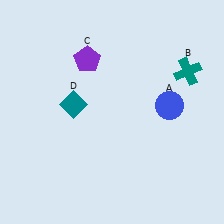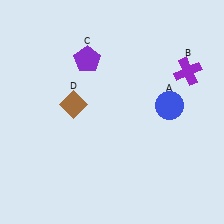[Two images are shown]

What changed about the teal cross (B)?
In Image 1, B is teal. In Image 2, it changed to purple.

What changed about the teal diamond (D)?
In Image 1, D is teal. In Image 2, it changed to brown.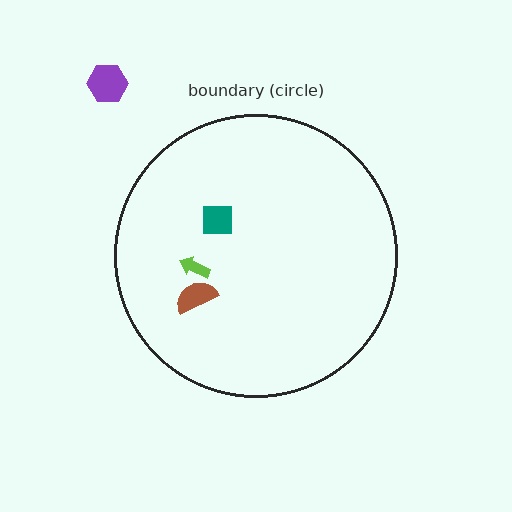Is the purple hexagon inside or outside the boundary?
Outside.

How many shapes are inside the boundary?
3 inside, 1 outside.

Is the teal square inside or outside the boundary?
Inside.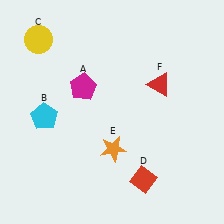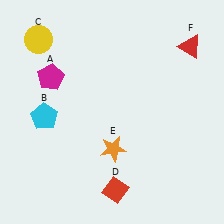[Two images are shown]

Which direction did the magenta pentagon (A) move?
The magenta pentagon (A) moved left.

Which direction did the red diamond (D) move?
The red diamond (D) moved left.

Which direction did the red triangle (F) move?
The red triangle (F) moved up.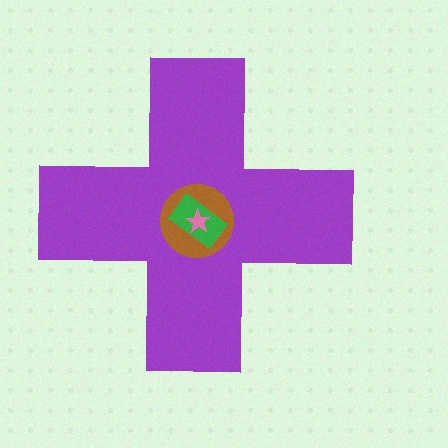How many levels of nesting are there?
4.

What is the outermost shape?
The purple cross.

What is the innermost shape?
The pink star.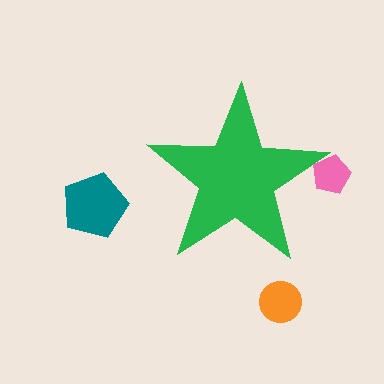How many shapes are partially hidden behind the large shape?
1 shape is partially hidden.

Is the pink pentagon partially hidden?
Yes, the pink pentagon is partially hidden behind the green star.